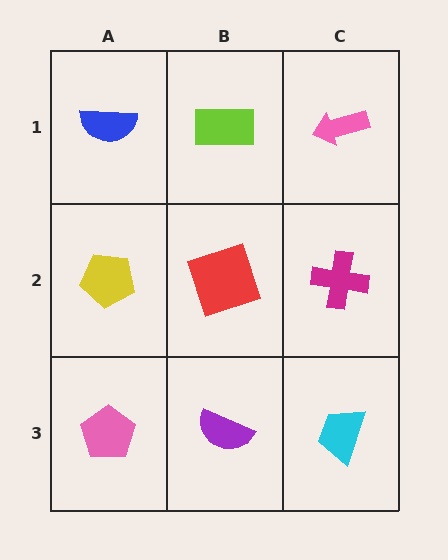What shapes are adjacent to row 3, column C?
A magenta cross (row 2, column C), a purple semicircle (row 3, column B).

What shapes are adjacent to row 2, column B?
A lime rectangle (row 1, column B), a purple semicircle (row 3, column B), a yellow pentagon (row 2, column A), a magenta cross (row 2, column C).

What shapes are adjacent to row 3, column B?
A red square (row 2, column B), a pink pentagon (row 3, column A), a cyan trapezoid (row 3, column C).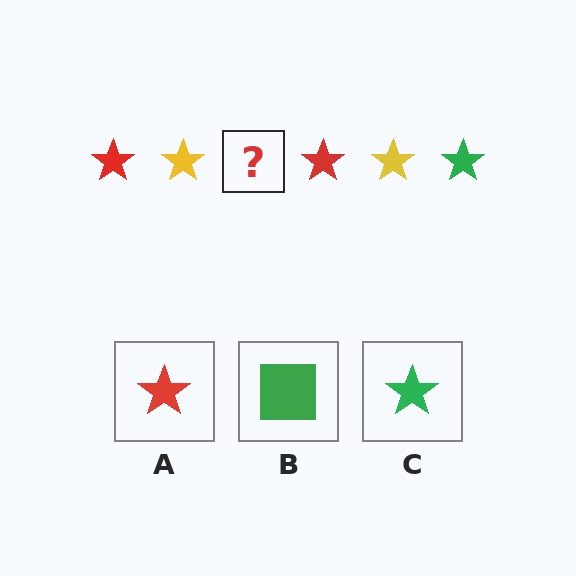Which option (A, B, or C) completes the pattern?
C.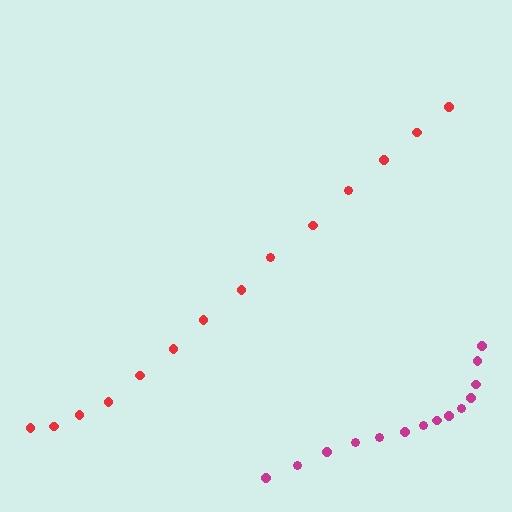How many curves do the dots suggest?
There are 2 distinct paths.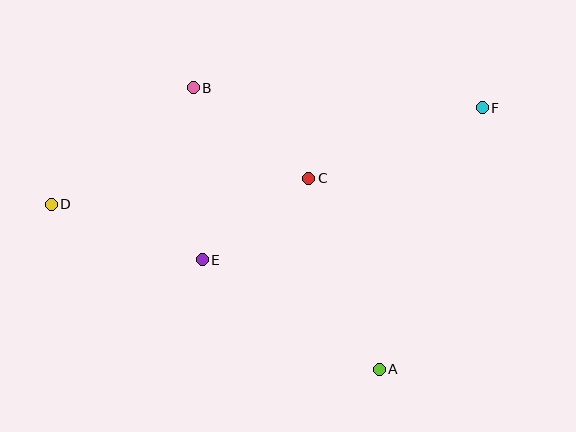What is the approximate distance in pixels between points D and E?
The distance between D and E is approximately 161 pixels.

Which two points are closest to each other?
Points C and E are closest to each other.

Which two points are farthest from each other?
Points D and F are farthest from each other.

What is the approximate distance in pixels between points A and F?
The distance between A and F is approximately 281 pixels.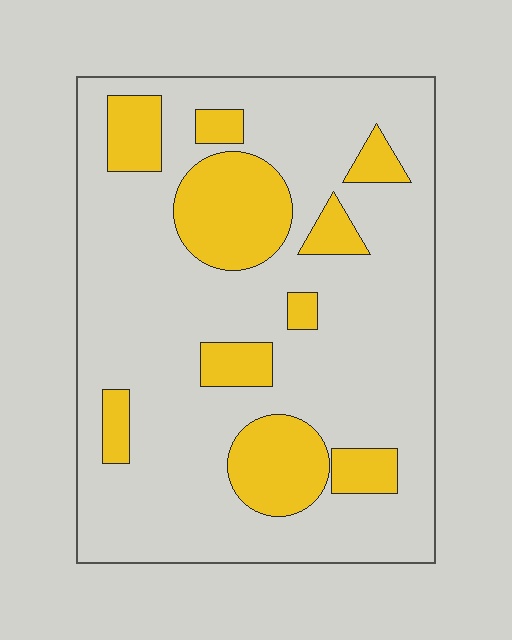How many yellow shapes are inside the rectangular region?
10.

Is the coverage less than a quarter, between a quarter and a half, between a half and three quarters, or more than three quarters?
Less than a quarter.